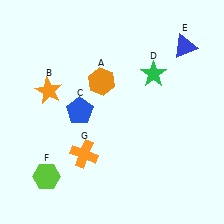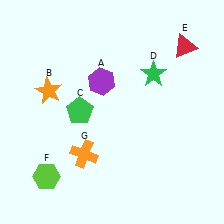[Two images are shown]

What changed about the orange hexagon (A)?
In Image 1, A is orange. In Image 2, it changed to purple.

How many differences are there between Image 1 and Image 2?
There are 3 differences between the two images.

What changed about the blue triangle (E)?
In Image 1, E is blue. In Image 2, it changed to red.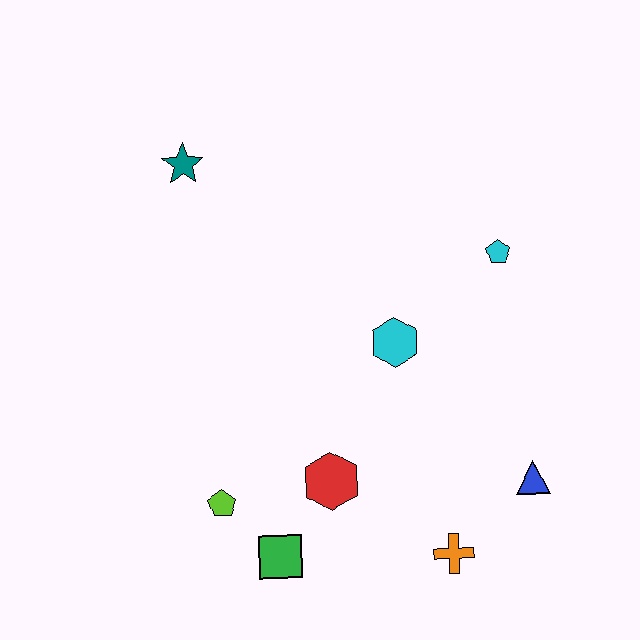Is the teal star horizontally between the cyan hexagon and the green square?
No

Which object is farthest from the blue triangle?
The teal star is farthest from the blue triangle.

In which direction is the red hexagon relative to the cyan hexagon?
The red hexagon is below the cyan hexagon.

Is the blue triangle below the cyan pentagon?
Yes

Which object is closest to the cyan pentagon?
The cyan hexagon is closest to the cyan pentagon.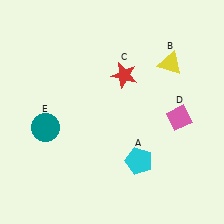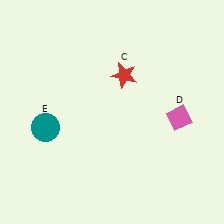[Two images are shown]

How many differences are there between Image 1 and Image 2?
There are 2 differences between the two images.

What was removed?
The yellow triangle (B), the cyan pentagon (A) were removed in Image 2.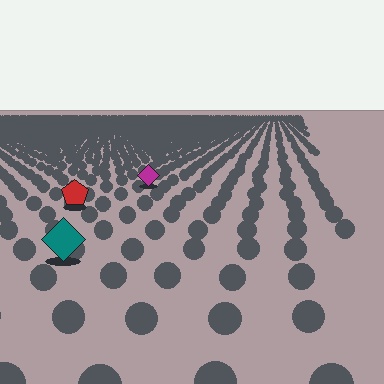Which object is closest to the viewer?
The teal diamond is closest. The texture marks near it are larger and more spread out.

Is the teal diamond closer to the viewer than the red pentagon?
Yes. The teal diamond is closer — you can tell from the texture gradient: the ground texture is coarser near it.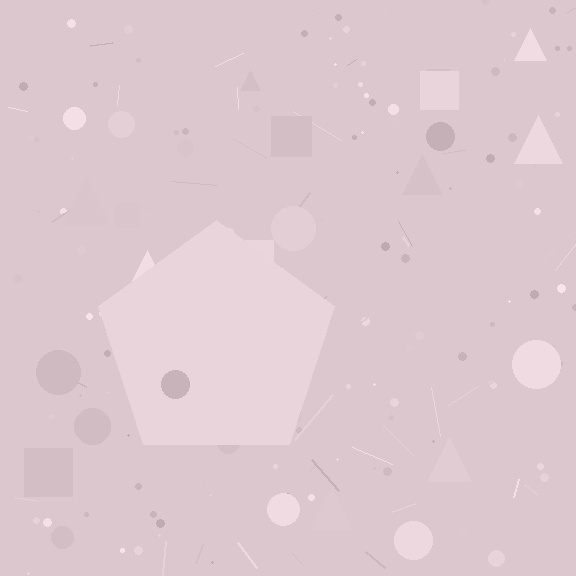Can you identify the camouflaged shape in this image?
The camouflaged shape is a pentagon.